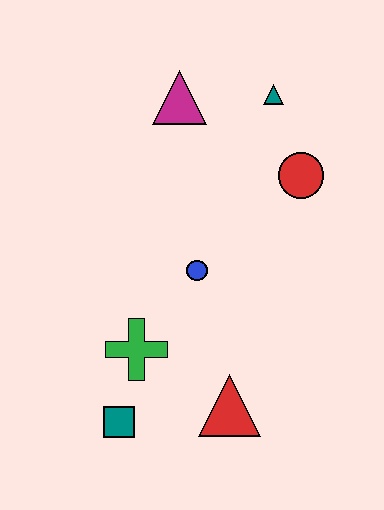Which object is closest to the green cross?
The teal square is closest to the green cross.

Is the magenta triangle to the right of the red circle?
No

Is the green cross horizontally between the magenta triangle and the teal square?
Yes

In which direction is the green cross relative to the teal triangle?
The green cross is below the teal triangle.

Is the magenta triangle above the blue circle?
Yes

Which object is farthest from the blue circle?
The teal triangle is farthest from the blue circle.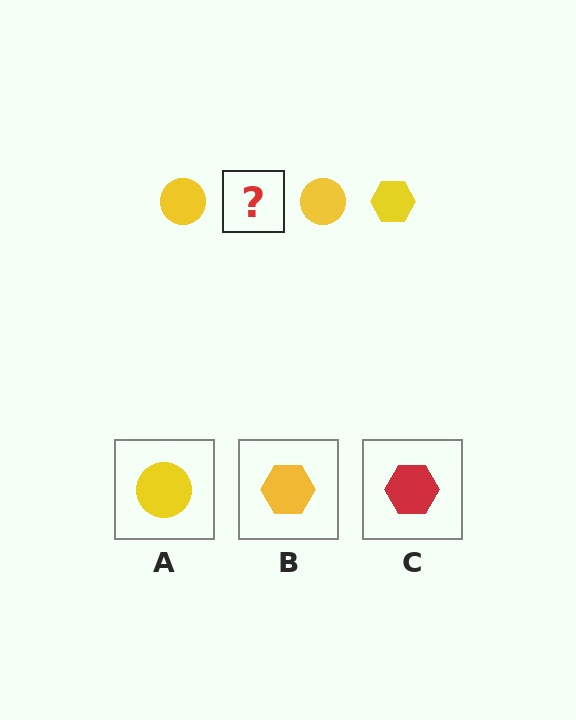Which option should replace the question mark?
Option B.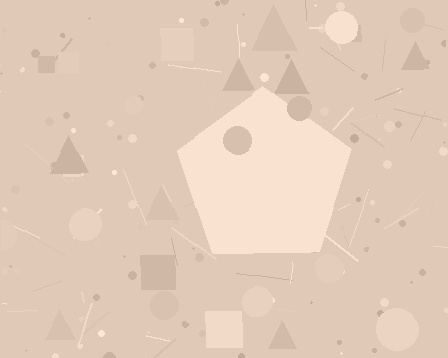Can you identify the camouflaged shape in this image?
The camouflaged shape is a pentagon.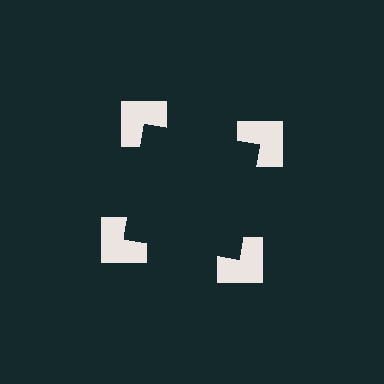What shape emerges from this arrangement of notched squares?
An illusory square — its edges are inferred from the aligned wedge cuts in the notched squares, not physically drawn.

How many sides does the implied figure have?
4 sides.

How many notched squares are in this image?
There are 4 — one at each vertex of the illusory square.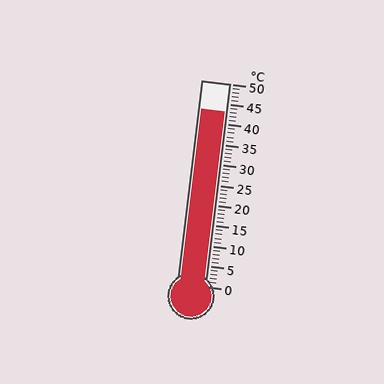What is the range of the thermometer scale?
The thermometer scale ranges from 0°C to 50°C.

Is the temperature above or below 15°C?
The temperature is above 15°C.